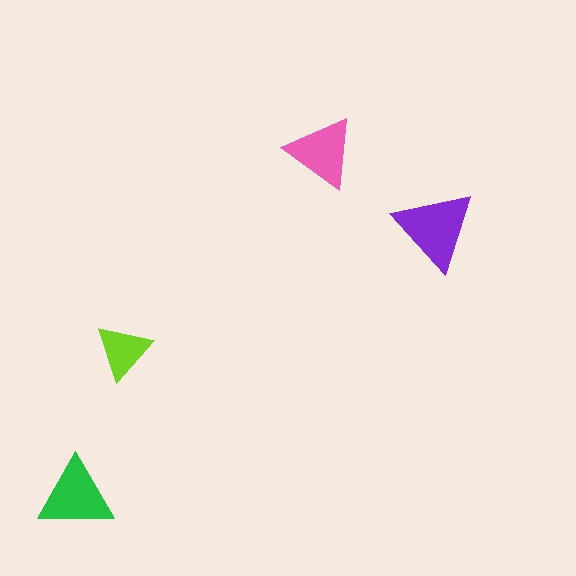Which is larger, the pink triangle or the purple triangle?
The purple one.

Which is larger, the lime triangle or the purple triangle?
The purple one.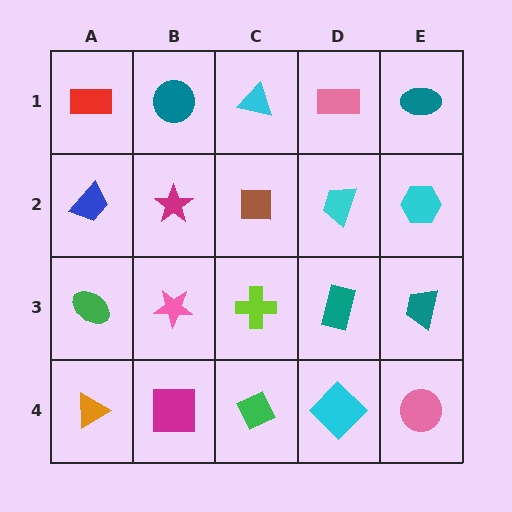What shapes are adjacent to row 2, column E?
A teal ellipse (row 1, column E), a teal trapezoid (row 3, column E), a cyan trapezoid (row 2, column D).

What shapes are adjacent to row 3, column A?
A blue trapezoid (row 2, column A), an orange triangle (row 4, column A), a pink star (row 3, column B).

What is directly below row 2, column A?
A green ellipse.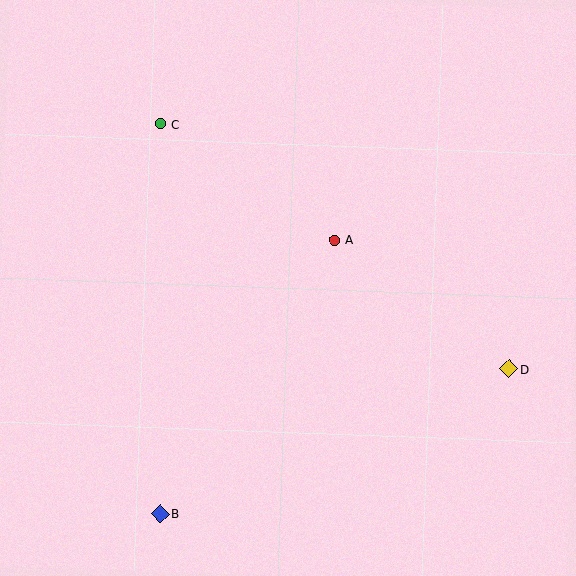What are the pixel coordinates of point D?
Point D is at (509, 369).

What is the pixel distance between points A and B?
The distance between A and B is 324 pixels.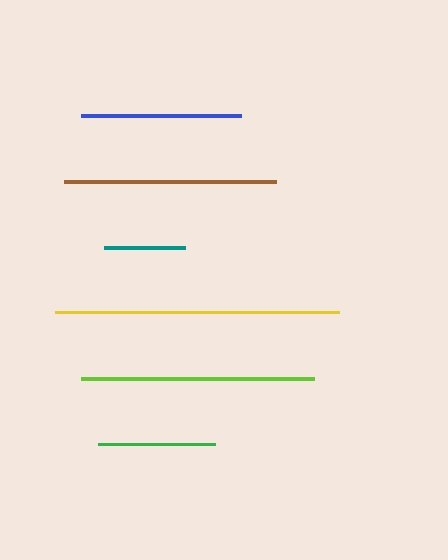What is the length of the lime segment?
The lime segment is approximately 232 pixels long.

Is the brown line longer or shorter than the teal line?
The brown line is longer than the teal line.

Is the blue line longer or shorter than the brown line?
The brown line is longer than the blue line.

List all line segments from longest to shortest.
From longest to shortest: yellow, lime, brown, blue, green, teal.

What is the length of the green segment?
The green segment is approximately 117 pixels long.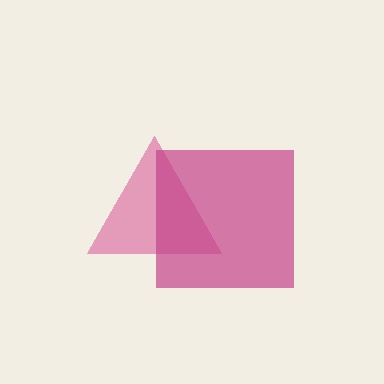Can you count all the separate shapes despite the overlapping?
Yes, there are 2 separate shapes.